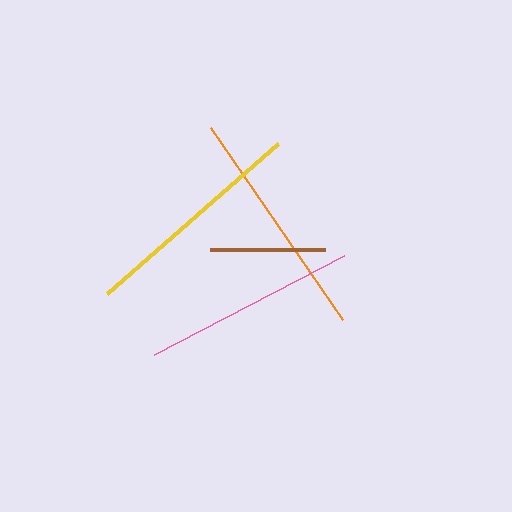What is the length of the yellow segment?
The yellow segment is approximately 228 pixels long.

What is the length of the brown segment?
The brown segment is approximately 115 pixels long.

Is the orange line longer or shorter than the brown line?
The orange line is longer than the brown line.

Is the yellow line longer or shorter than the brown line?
The yellow line is longer than the brown line.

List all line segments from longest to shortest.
From longest to shortest: orange, yellow, pink, brown.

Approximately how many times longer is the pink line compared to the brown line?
The pink line is approximately 1.9 times the length of the brown line.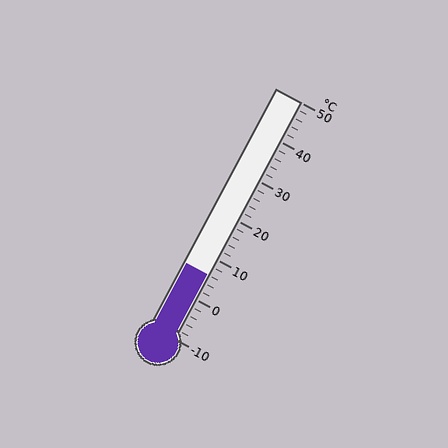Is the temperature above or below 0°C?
The temperature is above 0°C.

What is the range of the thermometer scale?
The thermometer scale ranges from -10°C to 50°C.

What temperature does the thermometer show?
The thermometer shows approximately 6°C.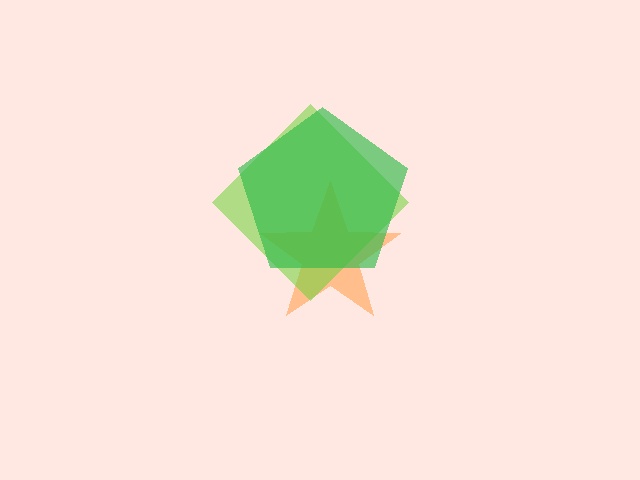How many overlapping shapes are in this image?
There are 3 overlapping shapes in the image.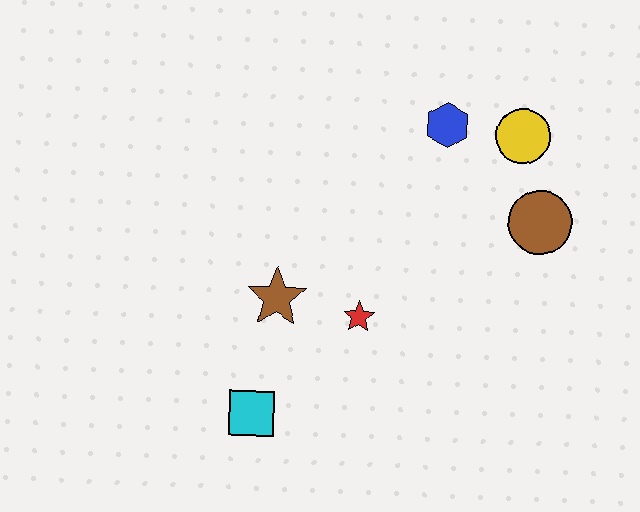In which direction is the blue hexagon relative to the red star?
The blue hexagon is above the red star.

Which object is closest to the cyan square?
The brown star is closest to the cyan square.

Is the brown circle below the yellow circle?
Yes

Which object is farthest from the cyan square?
The yellow circle is farthest from the cyan square.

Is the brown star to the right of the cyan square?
Yes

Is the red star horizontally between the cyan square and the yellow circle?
Yes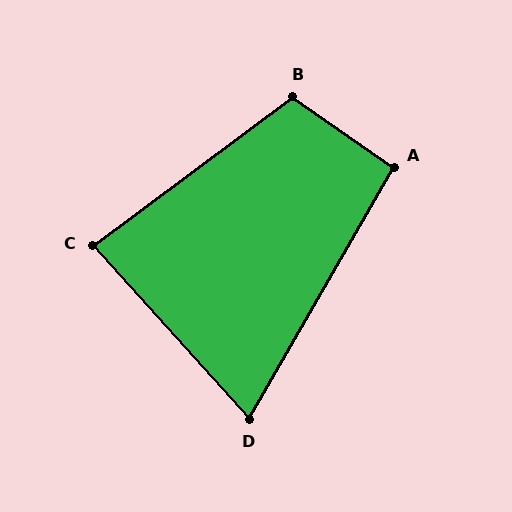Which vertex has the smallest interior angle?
D, at approximately 72 degrees.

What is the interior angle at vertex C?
Approximately 85 degrees (acute).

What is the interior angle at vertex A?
Approximately 95 degrees (obtuse).